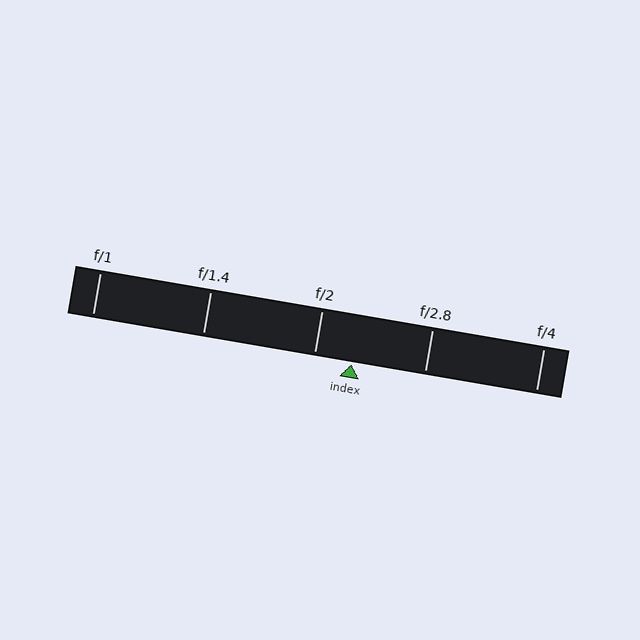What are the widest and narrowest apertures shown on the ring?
The widest aperture shown is f/1 and the narrowest is f/4.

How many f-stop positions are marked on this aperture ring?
There are 5 f-stop positions marked.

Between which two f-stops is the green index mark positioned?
The index mark is between f/2 and f/2.8.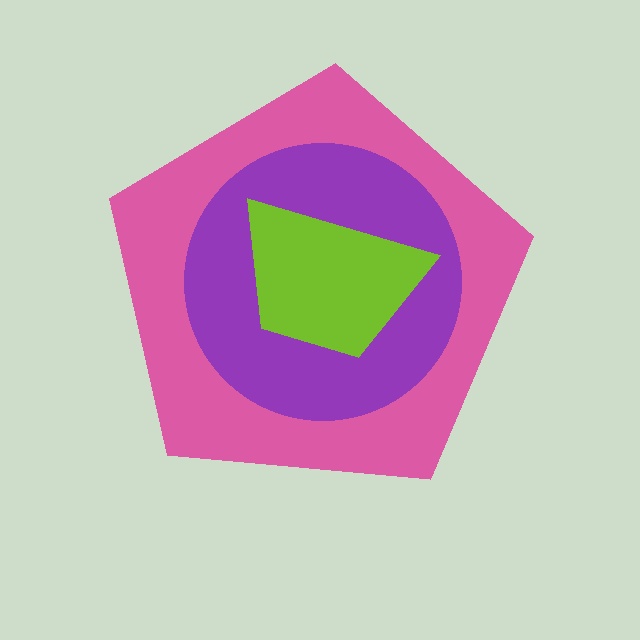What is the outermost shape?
The pink pentagon.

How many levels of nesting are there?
3.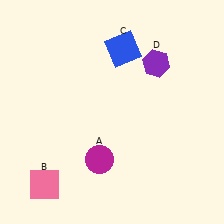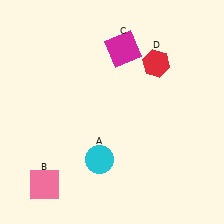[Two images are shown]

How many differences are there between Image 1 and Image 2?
There are 3 differences between the two images.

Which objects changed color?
A changed from magenta to cyan. C changed from blue to magenta. D changed from purple to red.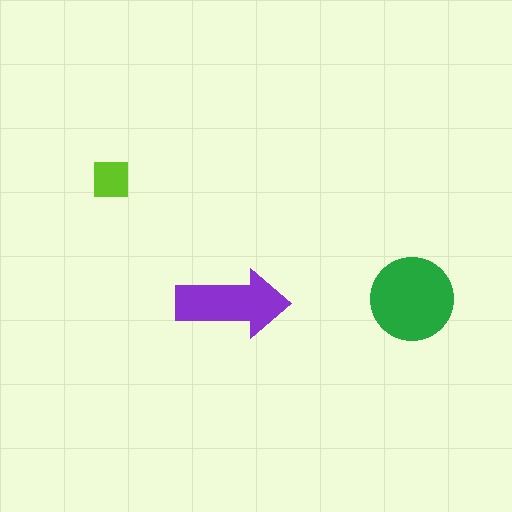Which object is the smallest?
The lime square.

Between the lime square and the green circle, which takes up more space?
The green circle.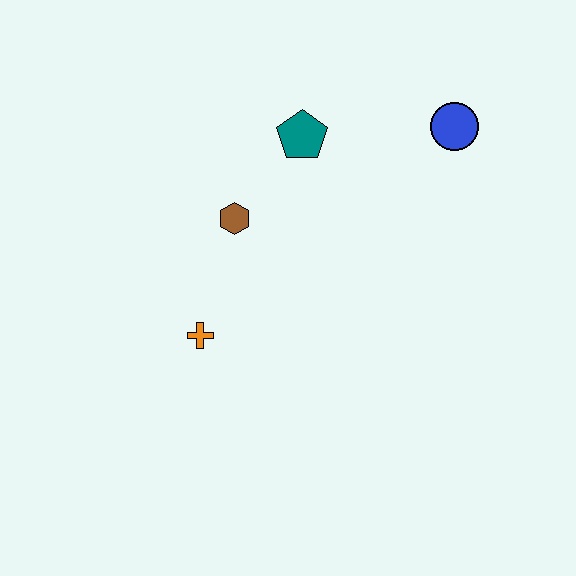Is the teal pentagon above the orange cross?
Yes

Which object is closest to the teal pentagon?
The brown hexagon is closest to the teal pentagon.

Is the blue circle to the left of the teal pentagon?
No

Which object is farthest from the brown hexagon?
The blue circle is farthest from the brown hexagon.